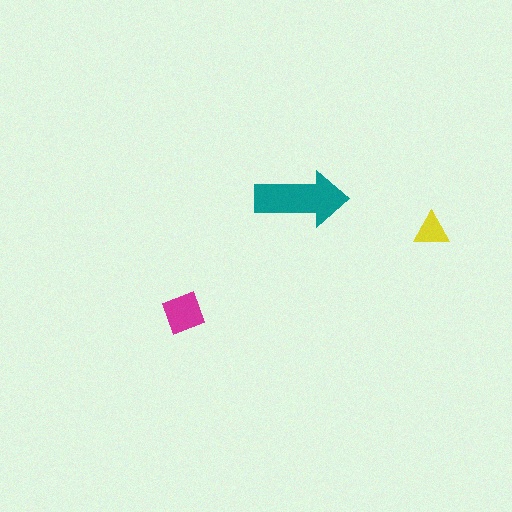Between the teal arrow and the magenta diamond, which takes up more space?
The teal arrow.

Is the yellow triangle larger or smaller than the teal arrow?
Smaller.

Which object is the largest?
The teal arrow.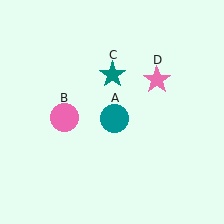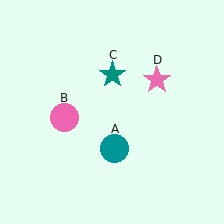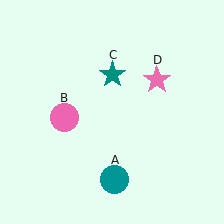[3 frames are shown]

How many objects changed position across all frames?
1 object changed position: teal circle (object A).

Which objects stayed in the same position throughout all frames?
Pink circle (object B) and teal star (object C) and pink star (object D) remained stationary.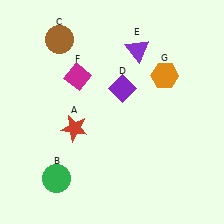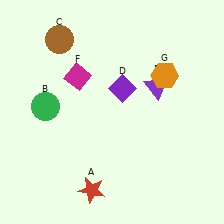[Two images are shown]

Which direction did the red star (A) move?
The red star (A) moved down.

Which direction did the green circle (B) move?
The green circle (B) moved up.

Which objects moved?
The objects that moved are: the red star (A), the green circle (B), the purple triangle (E).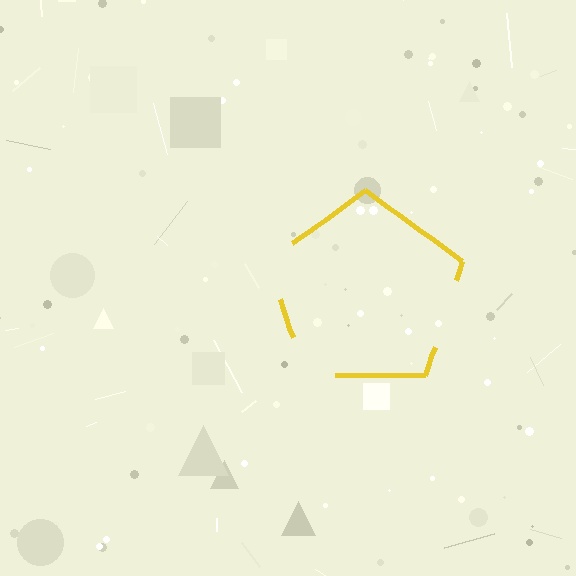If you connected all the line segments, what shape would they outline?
They would outline a pentagon.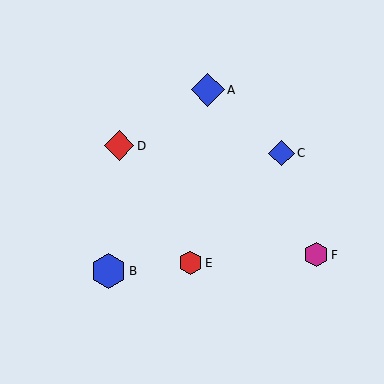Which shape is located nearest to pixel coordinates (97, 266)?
The blue hexagon (labeled B) at (109, 271) is nearest to that location.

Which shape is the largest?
The blue hexagon (labeled B) is the largest.